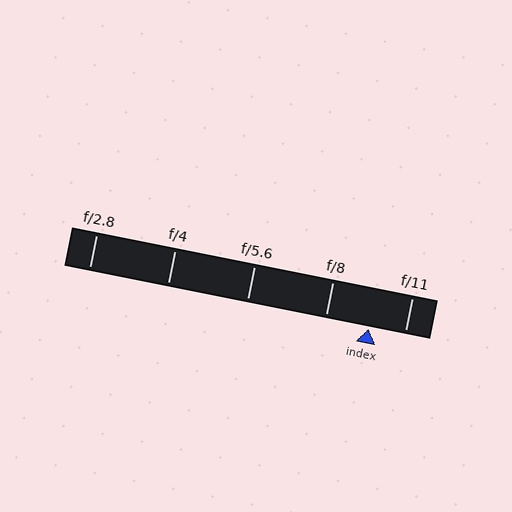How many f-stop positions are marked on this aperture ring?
There are 5 f-stop positions marked.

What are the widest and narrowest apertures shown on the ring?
The widest aperture shown is f/2.8 and the narrowest is f/11.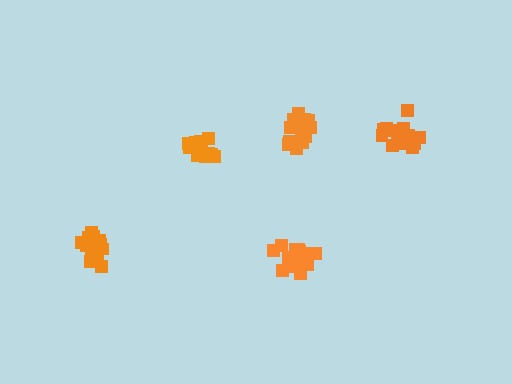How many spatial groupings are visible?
There are 5 spatial groupings.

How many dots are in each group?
Group 1: 19 dots, Group 2: 17 dots, Group 3: 15 dots, Group 4: 17 dots, Group 5: 18 dots (86 total).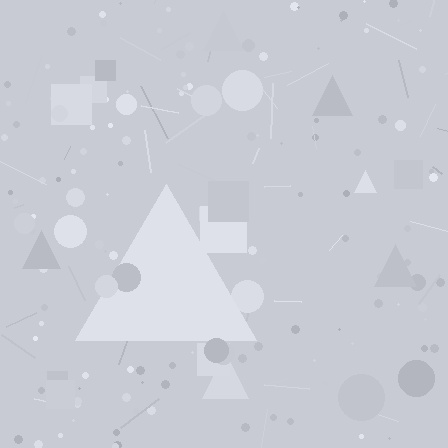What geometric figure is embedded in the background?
A triangle is embedded in the background.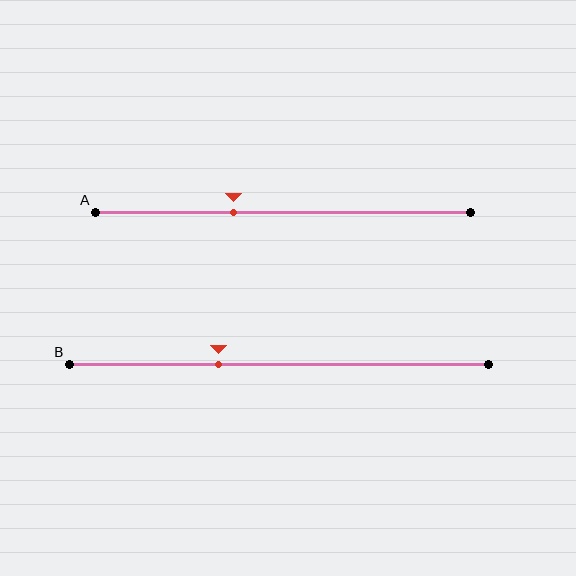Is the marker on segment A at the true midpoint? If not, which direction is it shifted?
No, the marker on segment A is shifted to the left by about 13% of the segment length.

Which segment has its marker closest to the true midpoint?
Segment A has its marker closest to the true midpoint.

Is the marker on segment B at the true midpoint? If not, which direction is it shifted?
No, the marker on segment B is shifted to the left by about 14% of the segment length.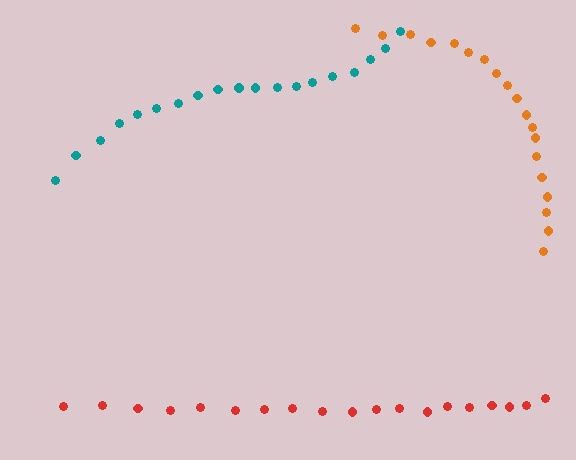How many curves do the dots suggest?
There are 3 distinct paths.